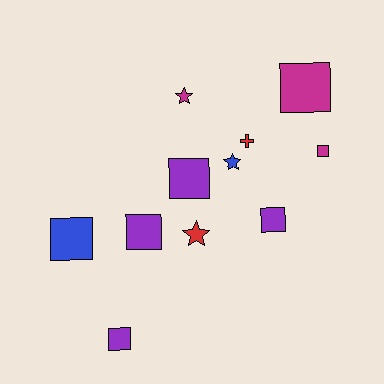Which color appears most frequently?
Purple, with 4 objects.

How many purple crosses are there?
There are no purple crosses.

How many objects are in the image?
There are 11 objects.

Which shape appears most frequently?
Square, with 7 objects.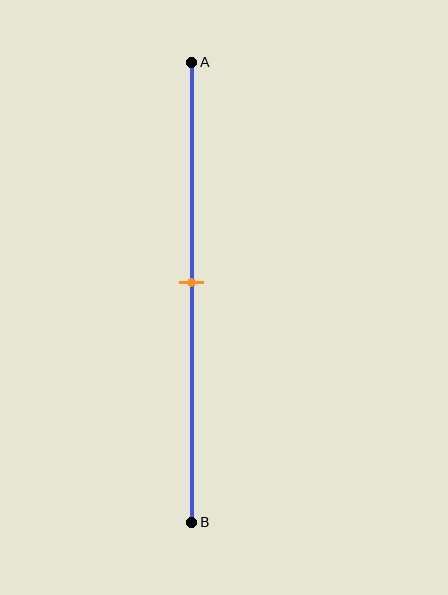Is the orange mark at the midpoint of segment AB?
Yes, the mark is approximately at the midpoint.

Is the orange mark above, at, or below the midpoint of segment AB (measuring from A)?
The orange mark is approximately at the midpoint of segment AB.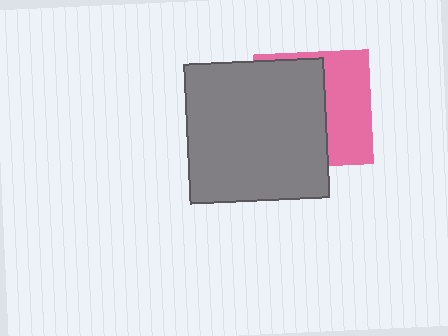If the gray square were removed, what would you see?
You would see the complete pink square.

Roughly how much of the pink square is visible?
A small part of it is visible (roughly 41%).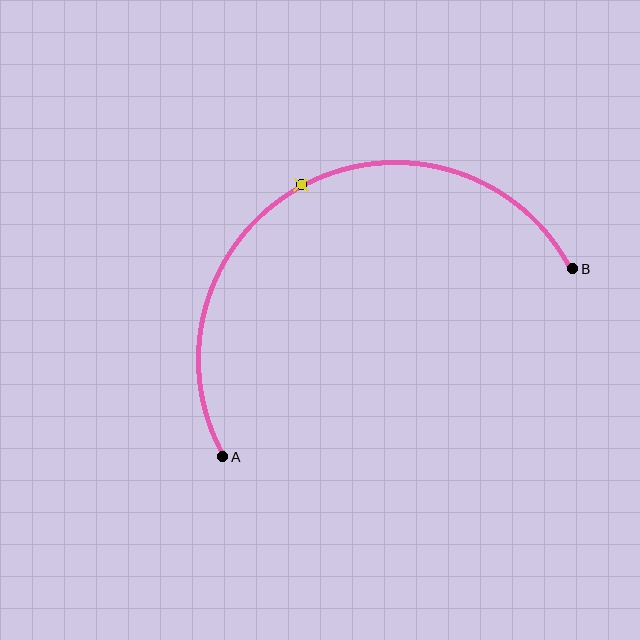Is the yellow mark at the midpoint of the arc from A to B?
Yes. The yellow mark lies on the arc at equal arc-length from both A and B — it is the arc midpoint.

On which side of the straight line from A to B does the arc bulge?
The arc bulges above the straight line connecting A and B.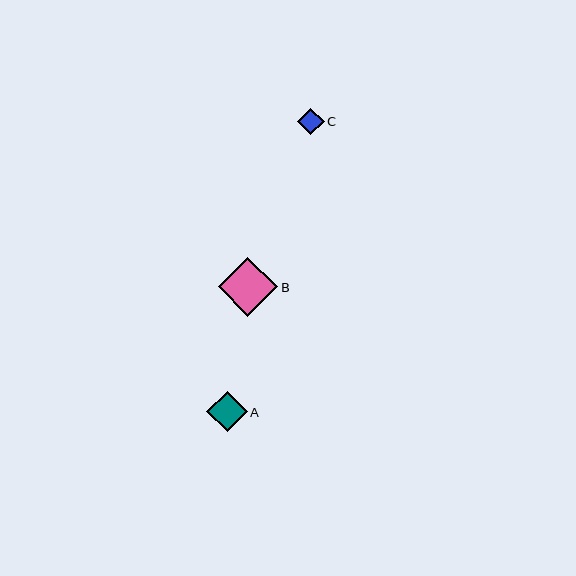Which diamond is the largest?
Diamond B is the largest with a size of approximately 59 pixels.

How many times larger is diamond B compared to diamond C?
Diamond B is approximately 2.3 times the size of diamond C.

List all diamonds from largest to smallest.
From largest to smallest: B, A, C.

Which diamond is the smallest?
Diamond C is the smallest with a size of approximately 26 pixels.